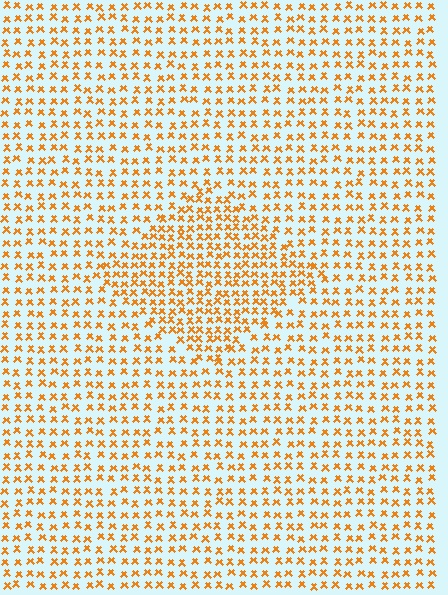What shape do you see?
I see a diamond.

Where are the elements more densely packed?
The elements are more densely packed inside the diamond boundary.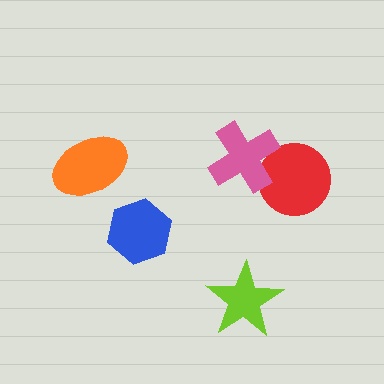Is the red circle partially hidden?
Yes, it is partially covered by another shape.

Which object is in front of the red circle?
The pink cross is in front of the red circle.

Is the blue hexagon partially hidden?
No, no other shape covers it.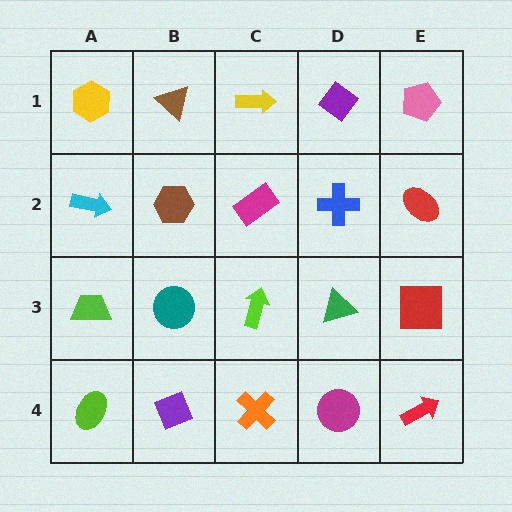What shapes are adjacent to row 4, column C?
A lime arrow (row 3, column C), a purple diamond (row 4, column B), a magenta circle (row 4, column D).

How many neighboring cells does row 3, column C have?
4.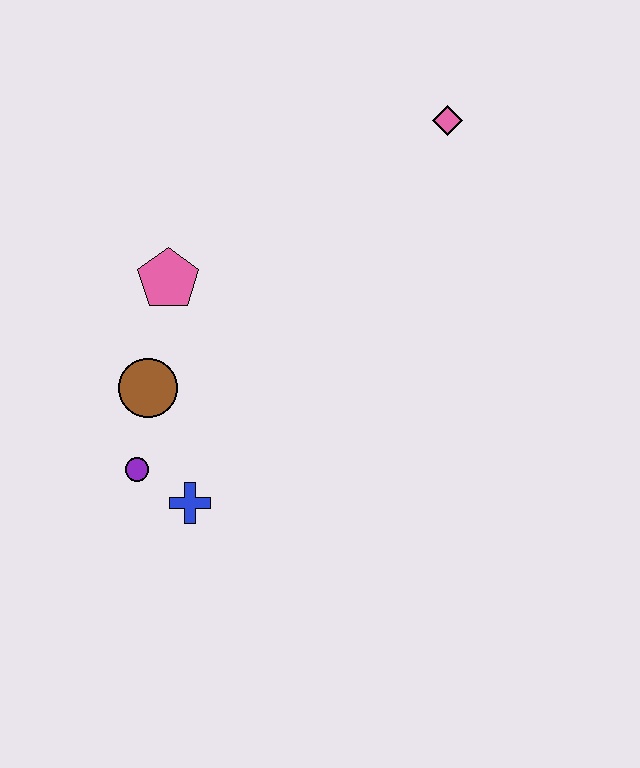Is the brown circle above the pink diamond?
No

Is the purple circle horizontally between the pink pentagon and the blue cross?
No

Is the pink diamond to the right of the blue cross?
Yes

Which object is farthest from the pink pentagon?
The pink diamond is farthest from the pink pentagon.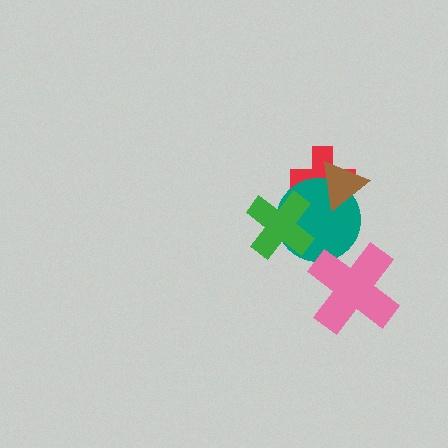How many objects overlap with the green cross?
1 object overlaps with the green cross.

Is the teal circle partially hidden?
Yes, it is partially covered by another shape.